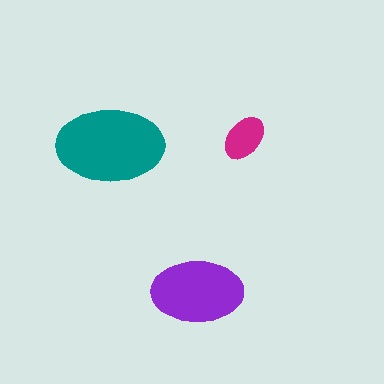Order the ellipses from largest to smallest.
the teal one, the purple one, the magenta one.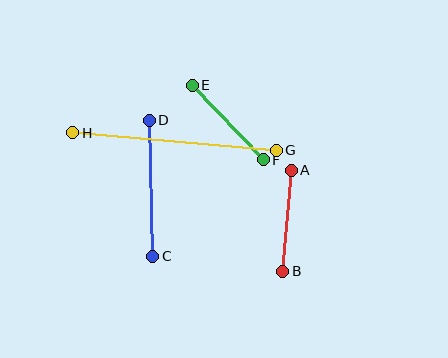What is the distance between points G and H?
The distance is approximately 204 pixels.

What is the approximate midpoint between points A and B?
The midpoint is at approximately (287, 221) pixels.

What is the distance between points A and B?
The distance is approximately 101 pixels.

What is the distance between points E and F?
The distance is approximately 103 pixels.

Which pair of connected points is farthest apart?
Points G and H are farthest apart.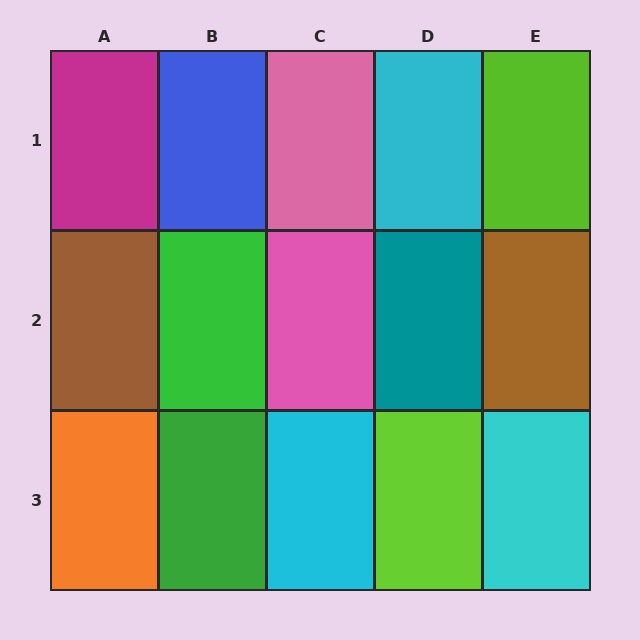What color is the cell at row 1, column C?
Pink.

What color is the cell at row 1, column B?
Blue.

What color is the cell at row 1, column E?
Lime.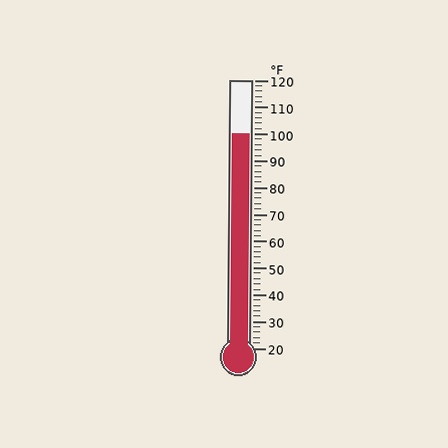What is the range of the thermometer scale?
The thermometer scale ranges from 20°F to 120°F.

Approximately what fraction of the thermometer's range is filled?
The thermometer is filled to approximately 80% of its range.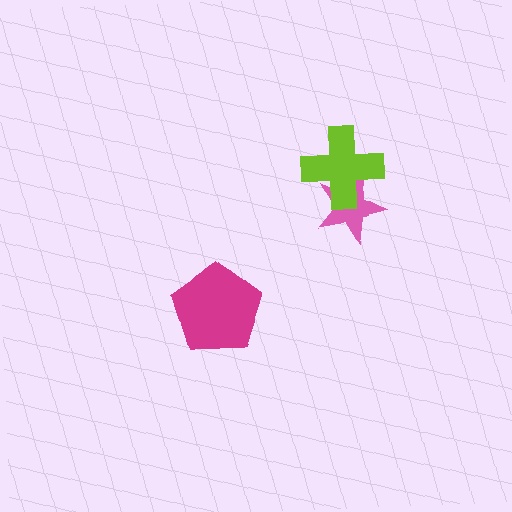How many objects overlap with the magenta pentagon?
0 objects overlap with the magenta pentagon.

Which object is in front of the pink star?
The lime cross is in front of the pink star.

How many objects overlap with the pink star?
1 object overlaps with the pink star.